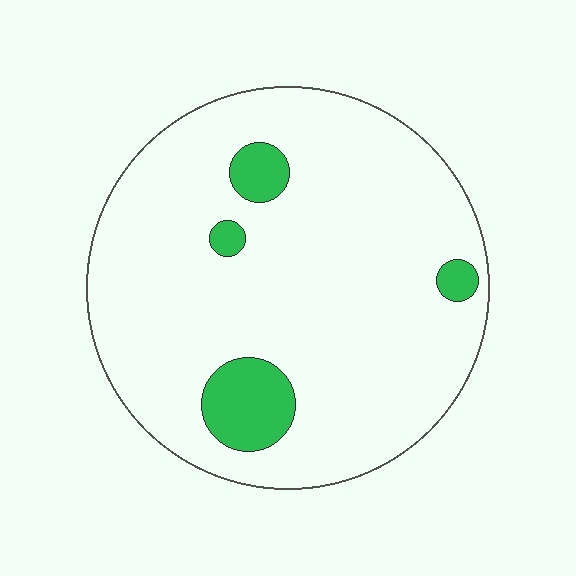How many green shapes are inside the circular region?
4.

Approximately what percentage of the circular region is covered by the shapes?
Approximately 10%.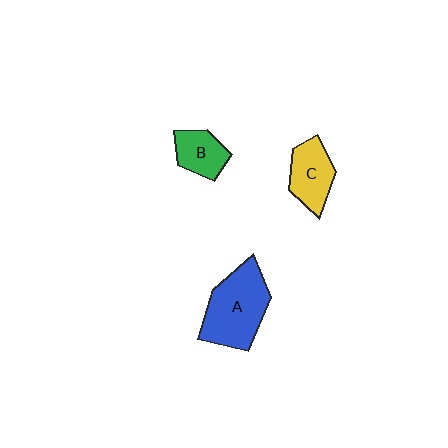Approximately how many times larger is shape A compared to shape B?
Approximately 2.1 times.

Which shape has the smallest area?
Shape B (green).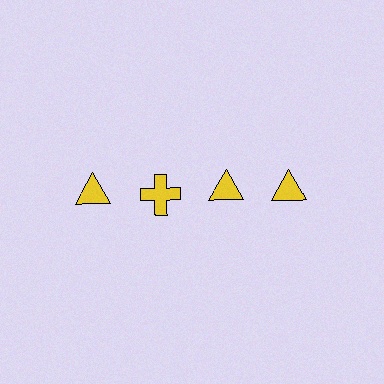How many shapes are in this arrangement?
There are 4 shapes arranged in a grid pattern.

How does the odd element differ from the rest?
It has a different shape: cross instead of triangle.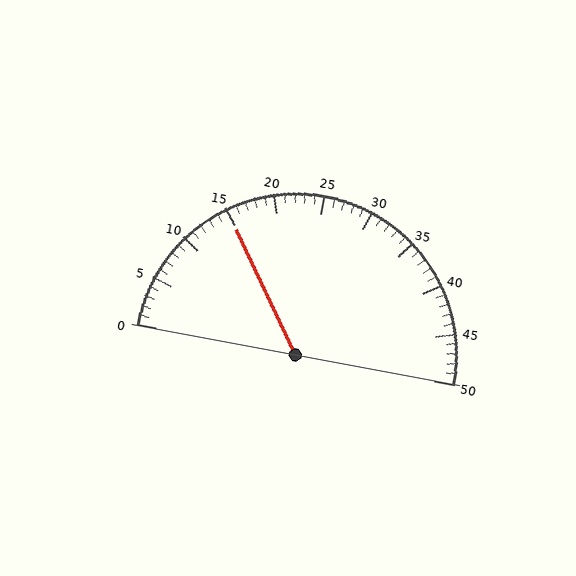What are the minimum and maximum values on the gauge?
The gauge ranges from 0 to 50.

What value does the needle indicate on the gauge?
The needle indicates approximately 15.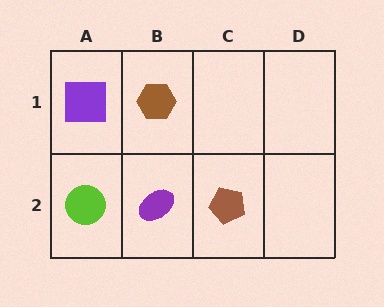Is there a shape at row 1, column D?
No, that cell is empty.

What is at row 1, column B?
A brown hexagon.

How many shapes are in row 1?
2 shapes.